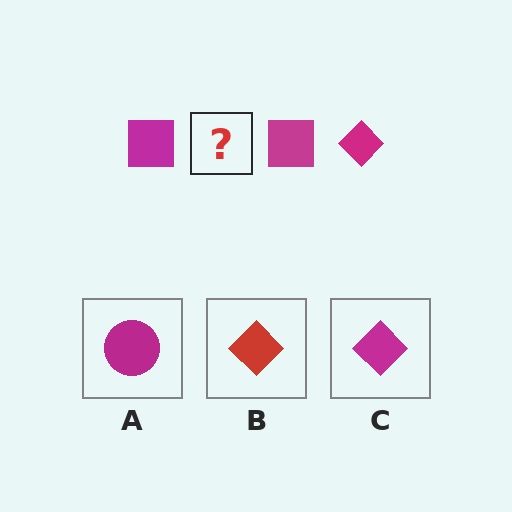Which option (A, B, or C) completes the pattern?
C.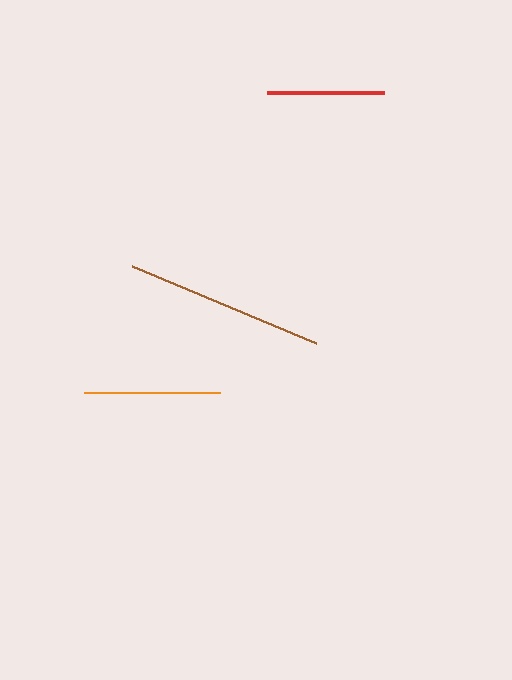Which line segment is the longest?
The brown line is the longest at approximately 200 pixels.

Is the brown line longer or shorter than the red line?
The brown line is longer than the red line.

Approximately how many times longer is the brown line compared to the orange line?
The brown line is approximately 1.5 times the length of the orange line.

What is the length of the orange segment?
The orange segment is approximately 136 pixels long.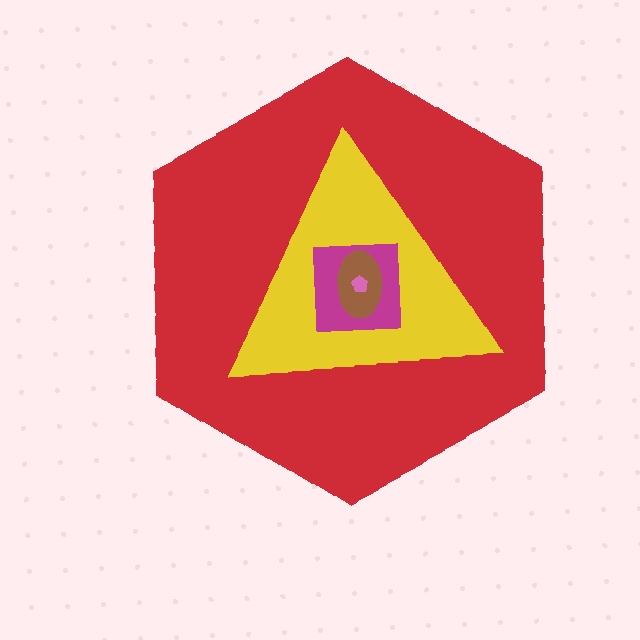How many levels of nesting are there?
5.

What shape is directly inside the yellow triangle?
The magenta square.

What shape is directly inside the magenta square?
The brown ellipse.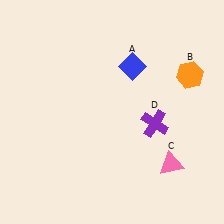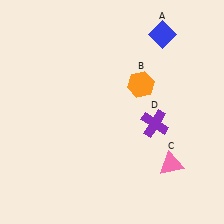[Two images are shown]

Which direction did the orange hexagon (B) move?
The orange hexagon (B) moved left.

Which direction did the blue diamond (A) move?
The blue diamond (A) moved up.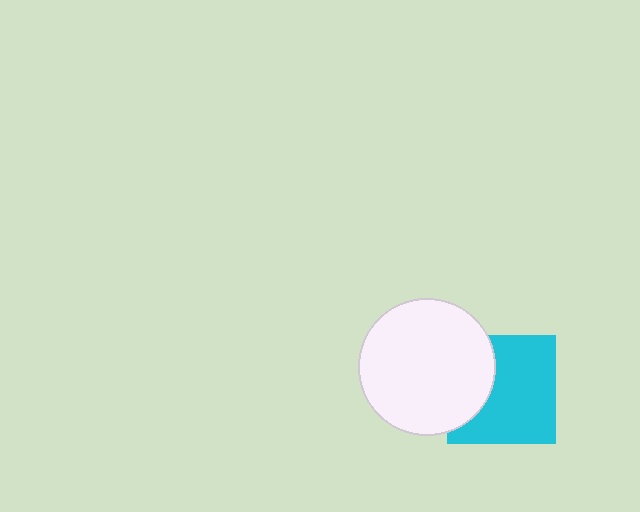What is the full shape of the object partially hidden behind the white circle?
The partially hidden object is a cyan square.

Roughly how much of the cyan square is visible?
Most of it is visible (roughly 68%).